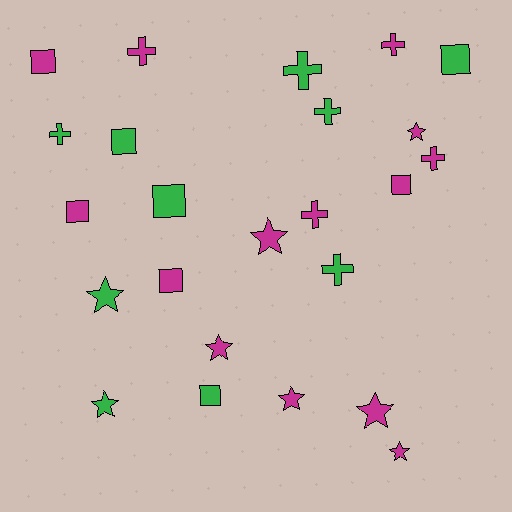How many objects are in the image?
There are 24 objects.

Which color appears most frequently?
Magenta, with 14 objects.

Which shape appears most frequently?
Star, with 8 objects.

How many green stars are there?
There are 2 green stars.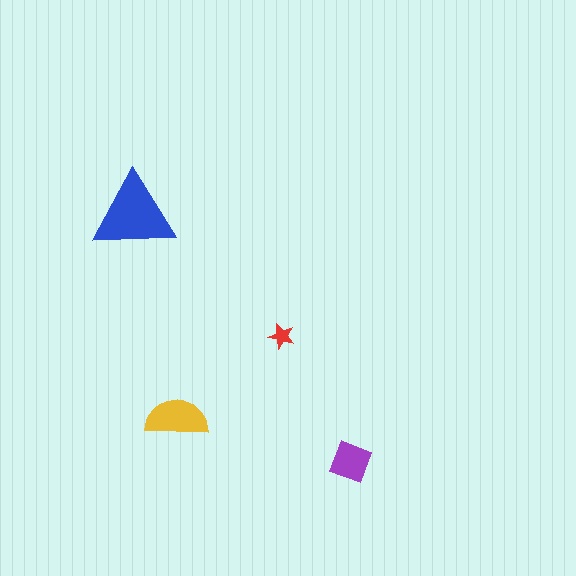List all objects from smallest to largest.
The red star, the purple diamond, the yellow semicircle, the blue triangle.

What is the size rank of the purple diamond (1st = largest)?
3rd.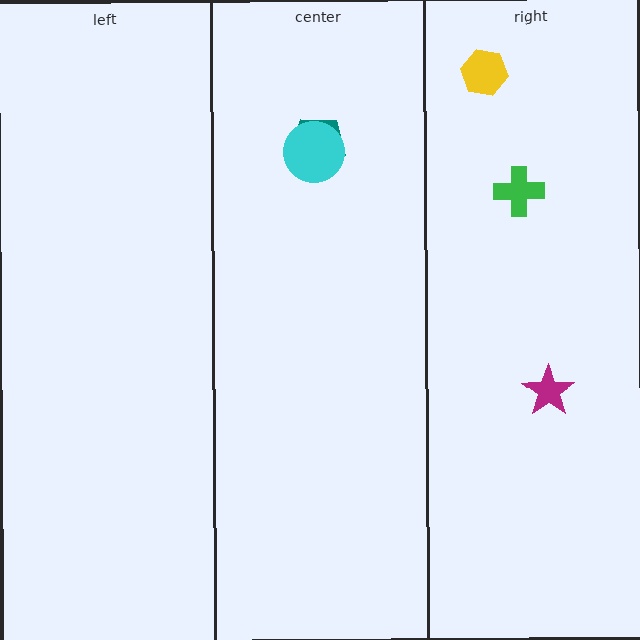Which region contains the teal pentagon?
The center region.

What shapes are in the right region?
The yellow hexagon, the magenta star, the green cross.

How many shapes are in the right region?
3.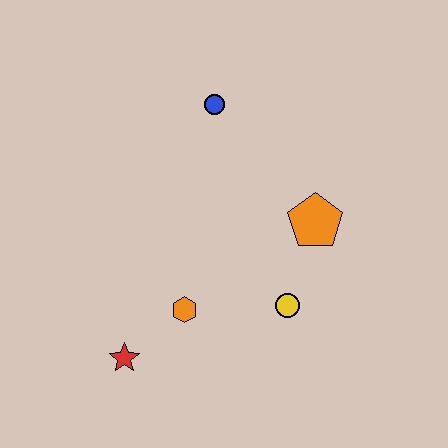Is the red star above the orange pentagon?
No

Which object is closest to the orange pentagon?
The yellow circle is closest to the orange pentagon.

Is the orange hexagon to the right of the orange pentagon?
No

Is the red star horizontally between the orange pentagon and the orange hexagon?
No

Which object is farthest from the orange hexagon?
The blue circle is farthest from the orange hexagon.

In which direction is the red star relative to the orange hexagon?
The red star is to the left of the orange hexagon.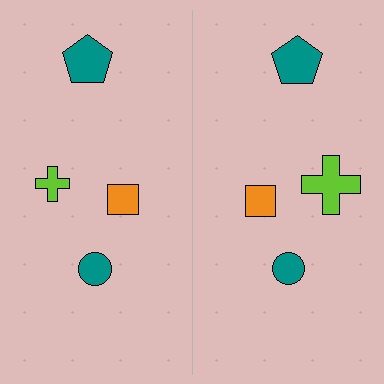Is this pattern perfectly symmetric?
No, the pattern is not perfectly symmetric. The lime cross on the right side has a different size than its mirror counterpart.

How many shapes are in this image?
There are 8 shapes in this image.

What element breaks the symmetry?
The lime cross on the right side has a different size than its mirror counterpart.